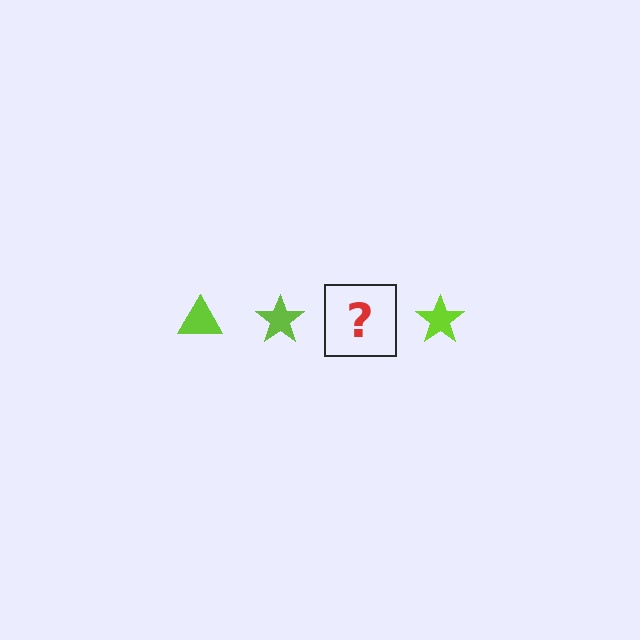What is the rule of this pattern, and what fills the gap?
The rule is that the pattern cycles through triangle, star shapes in lime. The gap should be filled with a lime triangle.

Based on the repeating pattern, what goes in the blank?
The blank should be a lime triangle.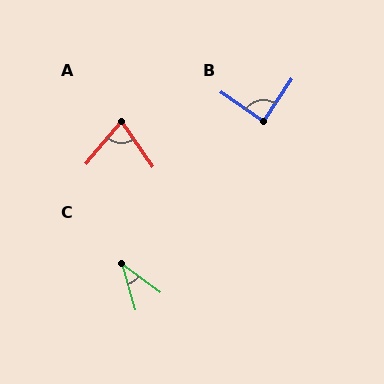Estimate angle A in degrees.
Approximately 74 degrees.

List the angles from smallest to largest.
C (37°), A (74°), B (89°).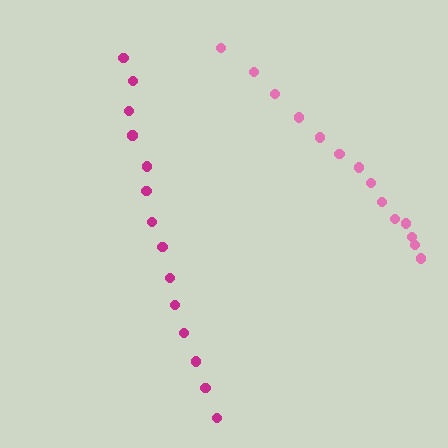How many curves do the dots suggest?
There are 2 distinct paths.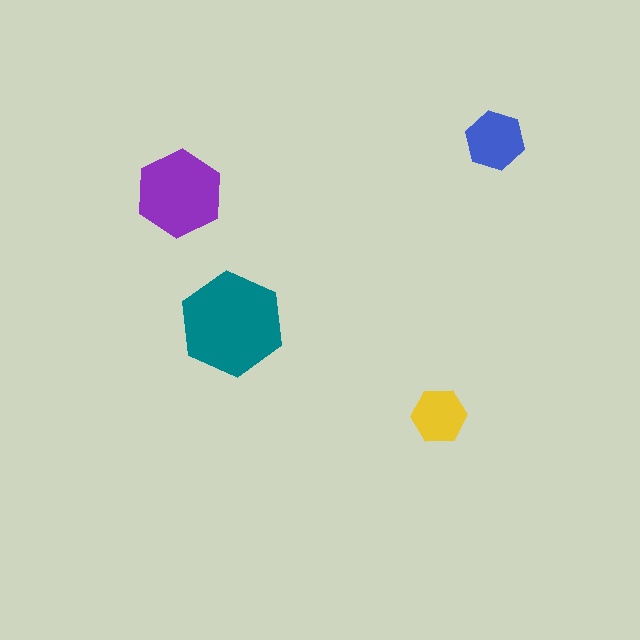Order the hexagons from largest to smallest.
the teal one, the purple one, the blue one, the yellow one.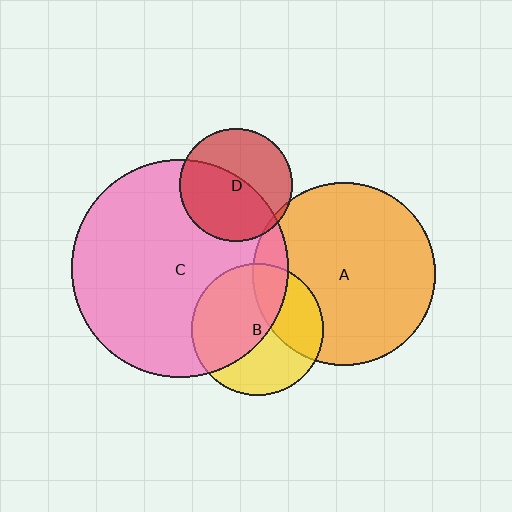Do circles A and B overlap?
Yes.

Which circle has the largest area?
Circle C (pink).